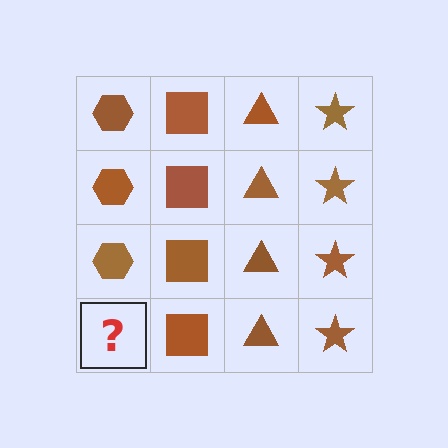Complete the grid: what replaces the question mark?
The question mark should be replaced with a brown hexagon.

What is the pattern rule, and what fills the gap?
The rule is that each column has a consistent shape. The gap should be filled with a brown hexagon.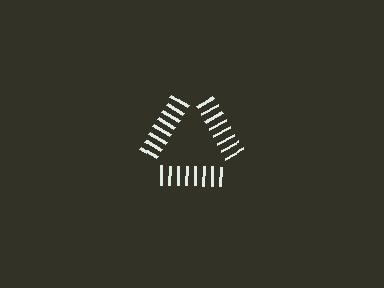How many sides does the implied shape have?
3 sides — the line-ends trace a triangle.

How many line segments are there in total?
24 — 8 along each of the 3 edges.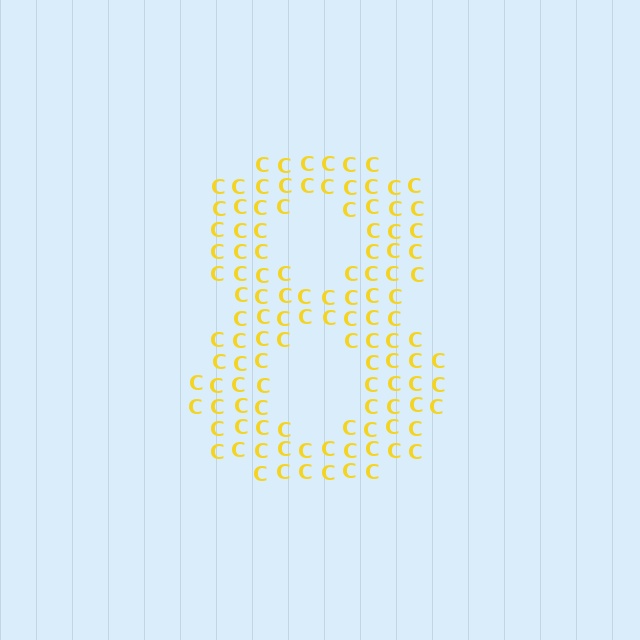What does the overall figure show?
The overall figure shows the digit 8.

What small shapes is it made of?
It is made of small letter C's.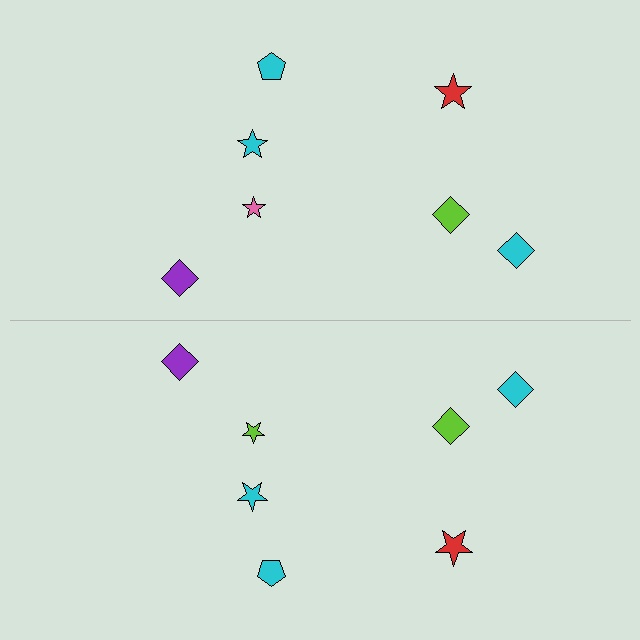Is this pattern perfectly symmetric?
No, the pattern is not perfectly symmetric. The lime star on the bottom side breaks the symmetry — its mirror counterpart is pink.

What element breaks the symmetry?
The lime star on the bottom side breaks the symmetry — its mirror counterpart is pink.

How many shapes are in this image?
There are 14 shapes in this image.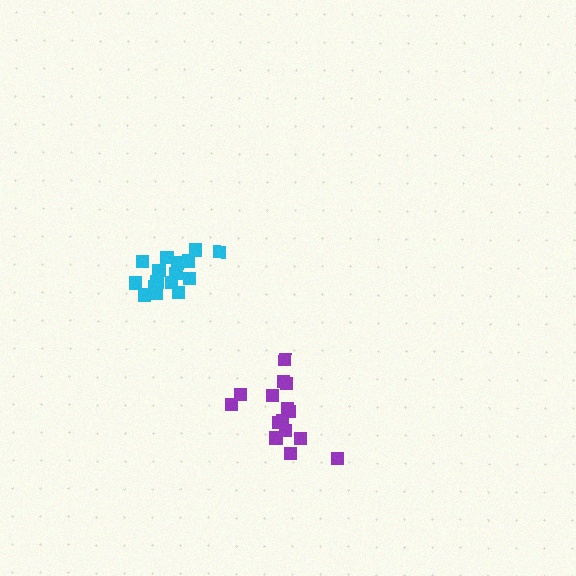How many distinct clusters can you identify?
There are 2 distinct clusters.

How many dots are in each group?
Group 1: 16 dots, Group 2: 15 dots (31 total).